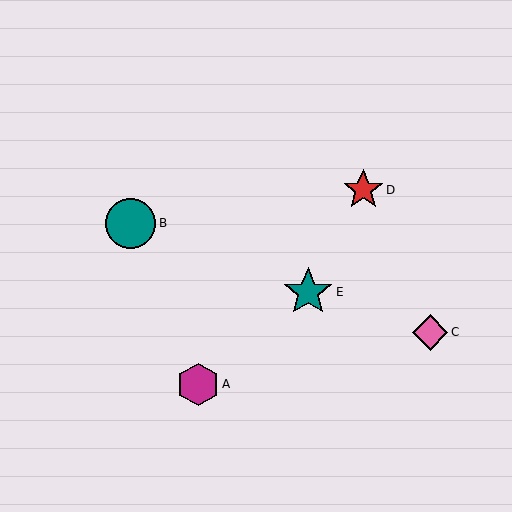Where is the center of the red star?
The center of the red star is at (363, 190).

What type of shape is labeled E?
Shape E is a teal star.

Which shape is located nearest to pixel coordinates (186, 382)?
The magenta hexagon (labeled A) at (198, 384) is nearest to that location.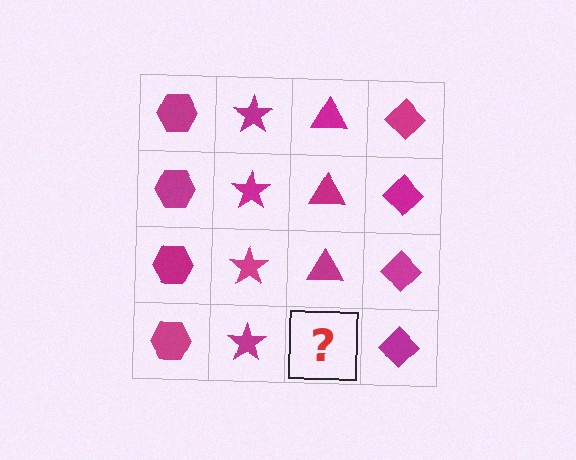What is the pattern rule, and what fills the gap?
The rule is that each column has a consistent shape. The gap should be filled with a magenta triangle.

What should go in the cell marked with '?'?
The missing cell should contain a magenta triangle.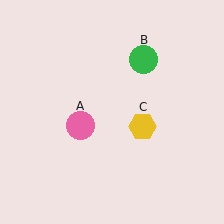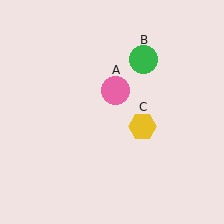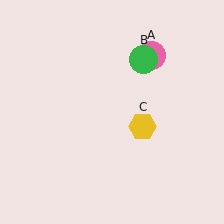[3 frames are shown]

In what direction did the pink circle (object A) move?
The pink circle (object A) moved up and to the right.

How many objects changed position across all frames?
1 object changed position: pink circle (object A).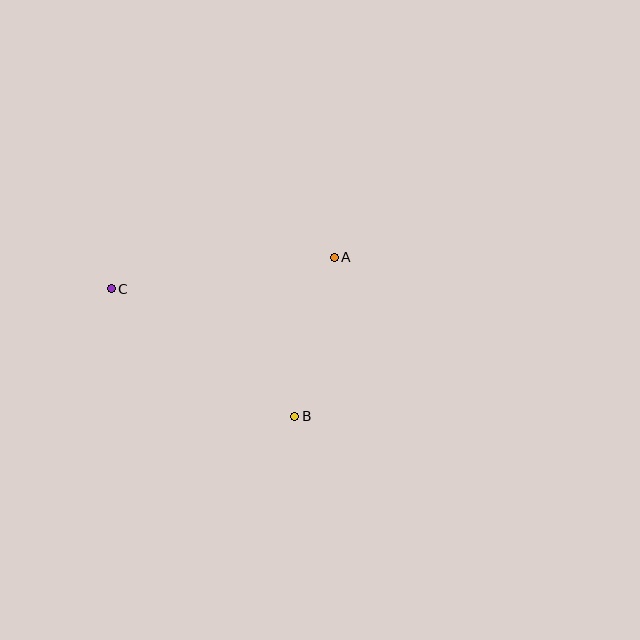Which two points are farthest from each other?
Points A and C are farthest from each other.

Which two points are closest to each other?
Points A and B are closest to each other.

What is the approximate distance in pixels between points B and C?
The distance between B and C is approximately 224 pixels.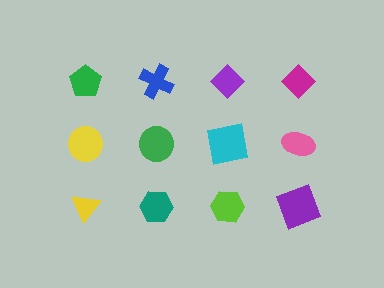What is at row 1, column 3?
A purple diamond.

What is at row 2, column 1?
A yellow circle.